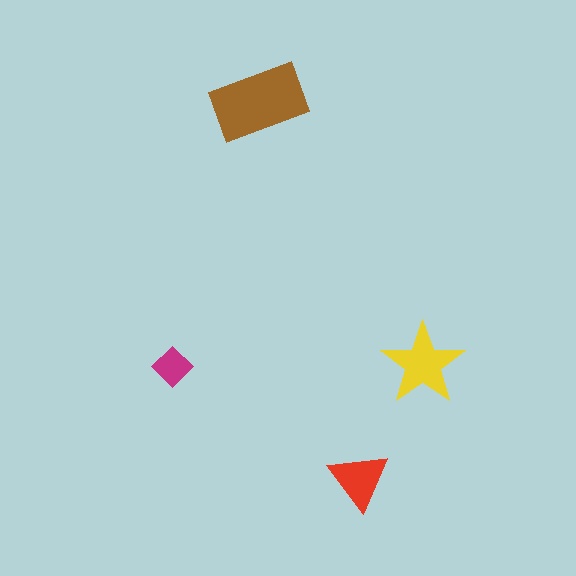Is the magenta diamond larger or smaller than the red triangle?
Smaller.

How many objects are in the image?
There are 4 objects in the image.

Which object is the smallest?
The magenta diamond.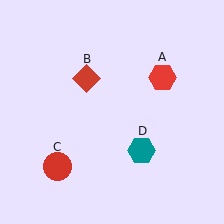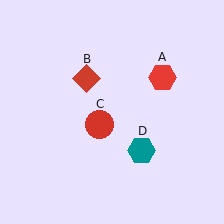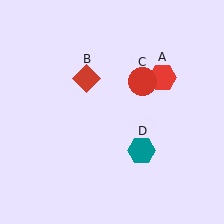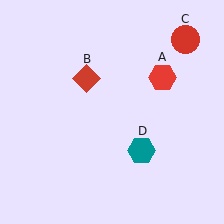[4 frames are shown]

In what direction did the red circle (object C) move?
The red circle (object C) moved up and to the right.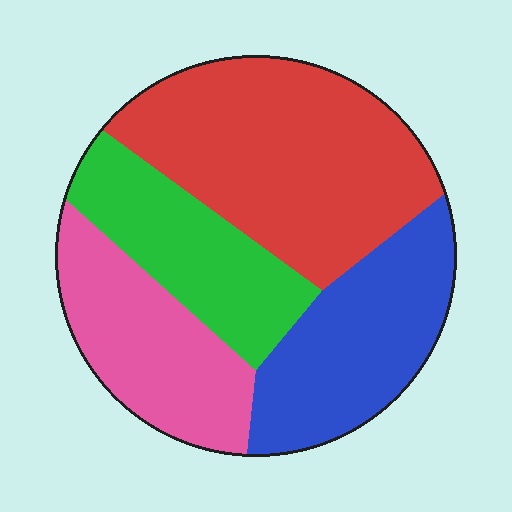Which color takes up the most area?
Red, at roughly 35%.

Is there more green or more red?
Red.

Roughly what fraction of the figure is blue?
Blue covers 23% of the figure.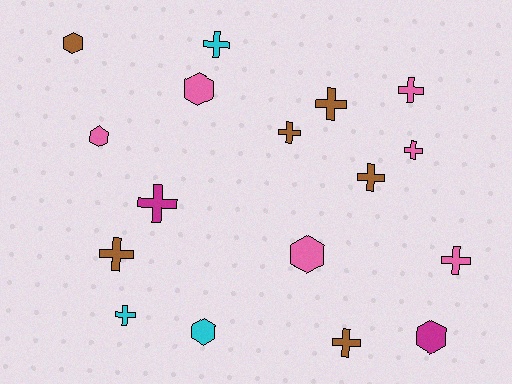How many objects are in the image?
There are 17 objects.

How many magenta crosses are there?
There is 1 magenta cross.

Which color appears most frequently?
Brown, with 6 objects.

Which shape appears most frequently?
Cross, with 11 objects.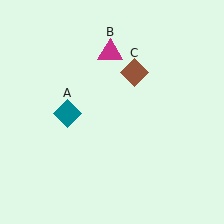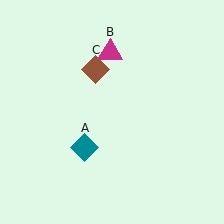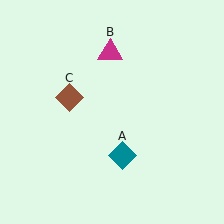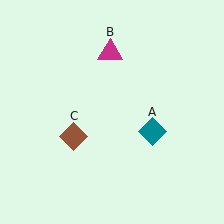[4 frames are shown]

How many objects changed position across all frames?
2 objects changed position: teal diamond (object A), brown diamond (object C).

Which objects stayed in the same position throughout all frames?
Magenta triangle (object B) remained stationary.